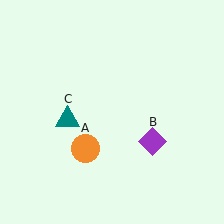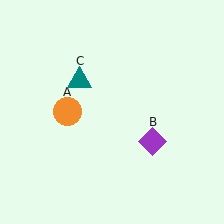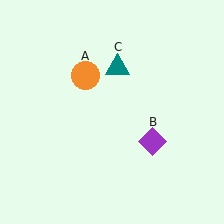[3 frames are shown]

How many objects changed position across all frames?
2 objects changed position: orange circle (object A), teal triangle (object C).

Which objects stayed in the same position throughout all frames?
Purple diamond (object B) remained stationary.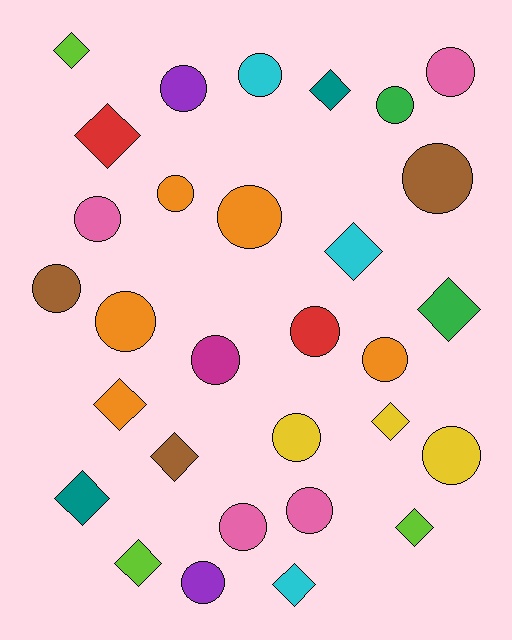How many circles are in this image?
There are 18 circles.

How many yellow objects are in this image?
There are 3 yellow objects.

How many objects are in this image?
There are 30 objects.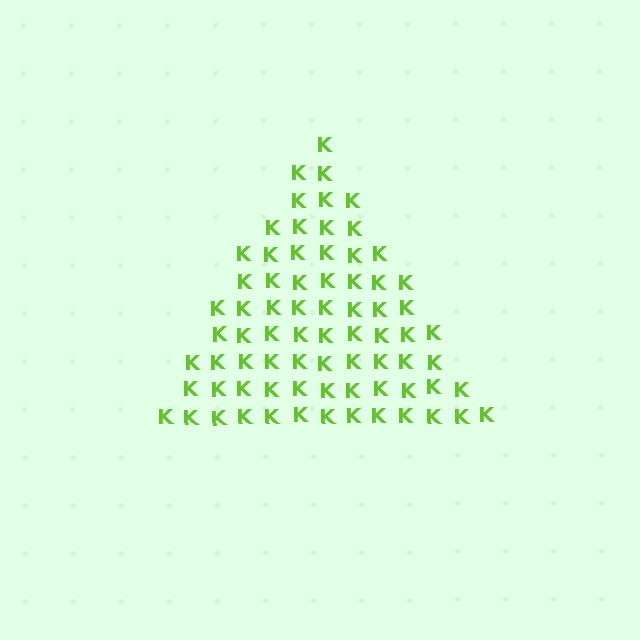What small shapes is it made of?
It is made of small letter K's.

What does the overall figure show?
The overall figure shows a triangle.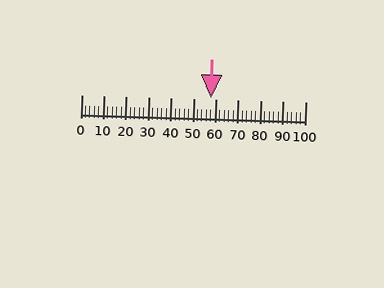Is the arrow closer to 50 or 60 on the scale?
The arrow is closer to 60.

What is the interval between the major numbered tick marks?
The major tick marks are spaced 10 units apart.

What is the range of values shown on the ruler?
The ruler shows values from 0 to 100.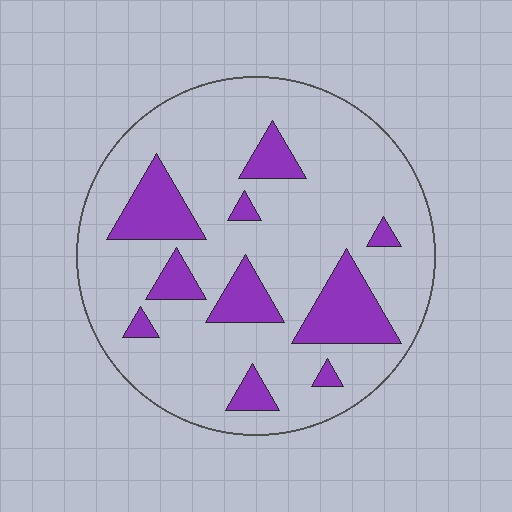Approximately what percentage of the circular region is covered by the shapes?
Approximately 20%.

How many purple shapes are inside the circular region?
10.